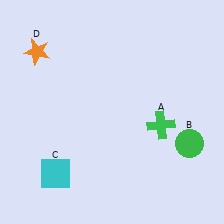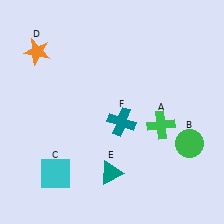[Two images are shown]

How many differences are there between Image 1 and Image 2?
There are 2 differences between the two images.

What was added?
A teal triangle (E), a teal cross (F) were added in Image 2.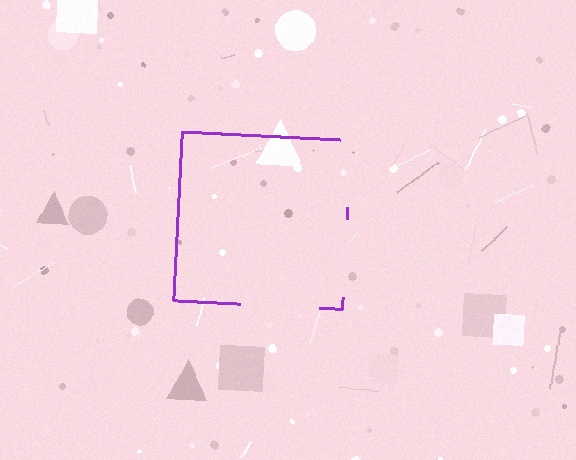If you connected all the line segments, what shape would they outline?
They would outline a square.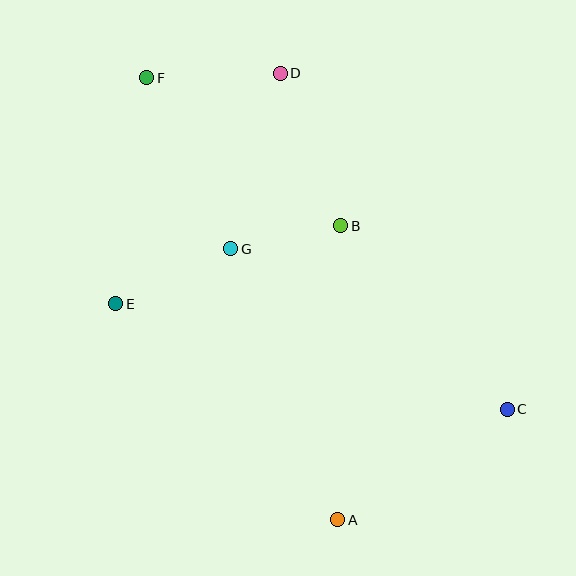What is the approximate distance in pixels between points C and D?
The distance between C and D is approximately 405 pixels.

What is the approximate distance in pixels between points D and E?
The distance between D and E is approximately 283 pixels.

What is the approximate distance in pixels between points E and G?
The distance between E and G is approximately 127 pixels.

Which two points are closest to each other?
Points B and G are closest to each other.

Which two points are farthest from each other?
Points C and F are farthest from each other.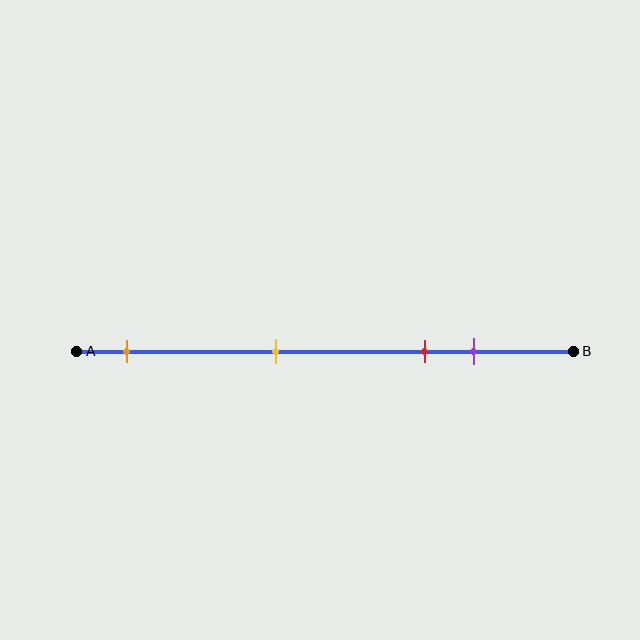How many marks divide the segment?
There are 4 marks dividing the segment.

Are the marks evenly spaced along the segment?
No, the marks are not evenly spaced.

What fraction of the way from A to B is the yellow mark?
The yellow mark is approximately 40% (0.4) of the way from A to B.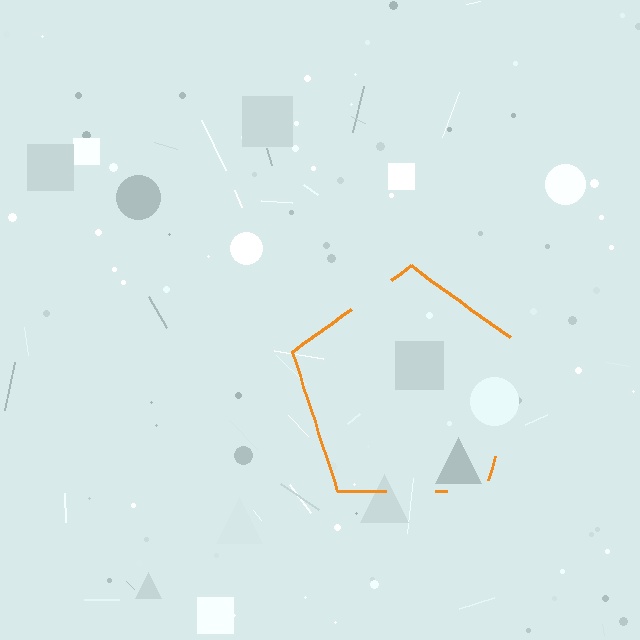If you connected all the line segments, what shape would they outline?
They would outline a pentagon.